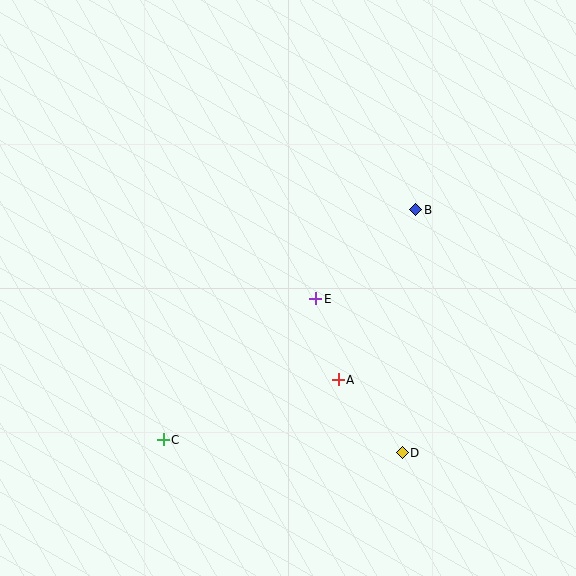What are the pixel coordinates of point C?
Point C is at (163, 440).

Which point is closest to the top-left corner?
Point E is closest to the top-left corner.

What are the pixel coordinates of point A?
Point A is at (338, 380).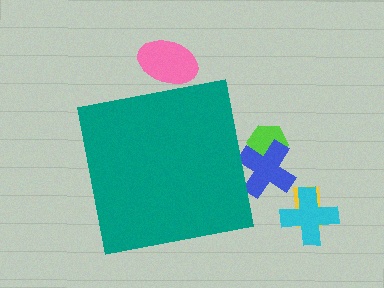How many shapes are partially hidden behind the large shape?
3 shapes are partially hidden.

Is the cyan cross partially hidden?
No, the cyan cross is fully visible.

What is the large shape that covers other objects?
A teal square.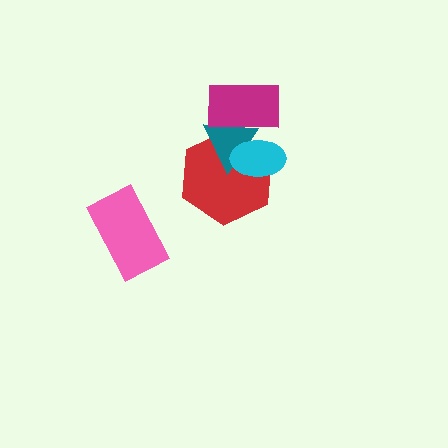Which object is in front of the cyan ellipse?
The magenta rectangle is in front of the cyan ellipse.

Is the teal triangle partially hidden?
Yes, it is partially covered by another shape.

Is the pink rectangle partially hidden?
No, no other shape covers it.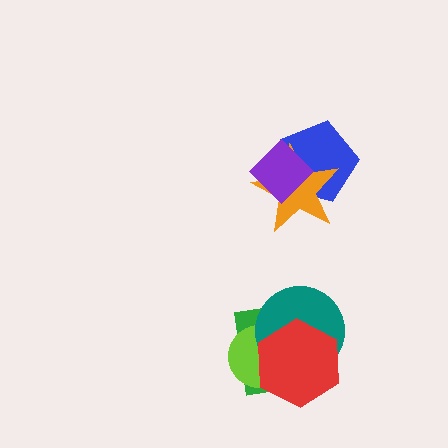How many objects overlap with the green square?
3 objects overlap with the green square.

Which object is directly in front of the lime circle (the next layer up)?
The teal circle is directly in front of the lime circle.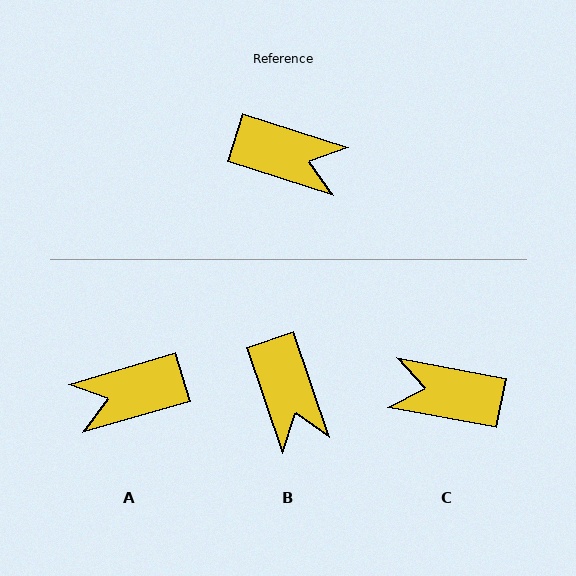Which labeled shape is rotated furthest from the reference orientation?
C, about 173 degrees away.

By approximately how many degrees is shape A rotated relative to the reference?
Approximately 146 degrees clockwise.